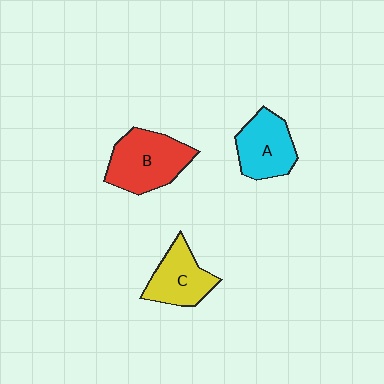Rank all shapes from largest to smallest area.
From largest to smallest: B (red), A (cyan), C (yellow).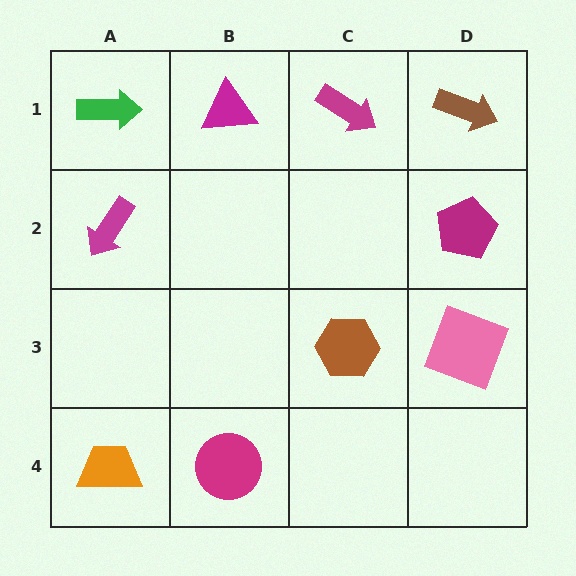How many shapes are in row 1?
4 shapes.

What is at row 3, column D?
A pink square.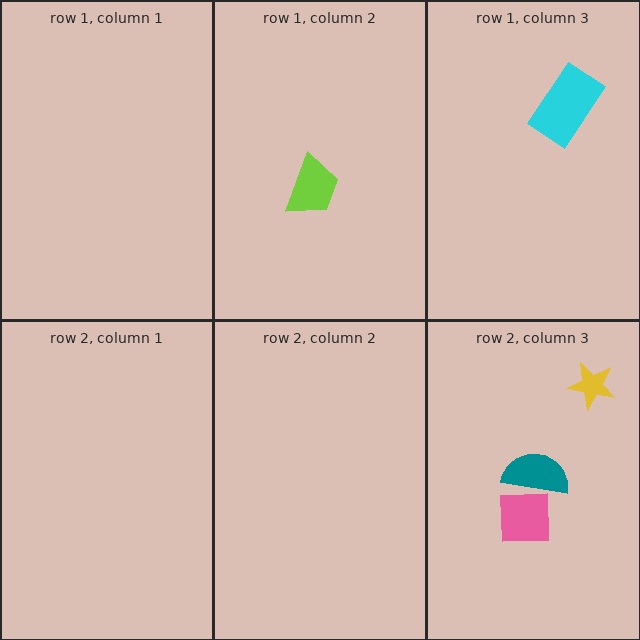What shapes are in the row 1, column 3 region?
The cyan rectangle.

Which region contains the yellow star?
The row 2, column 3 region.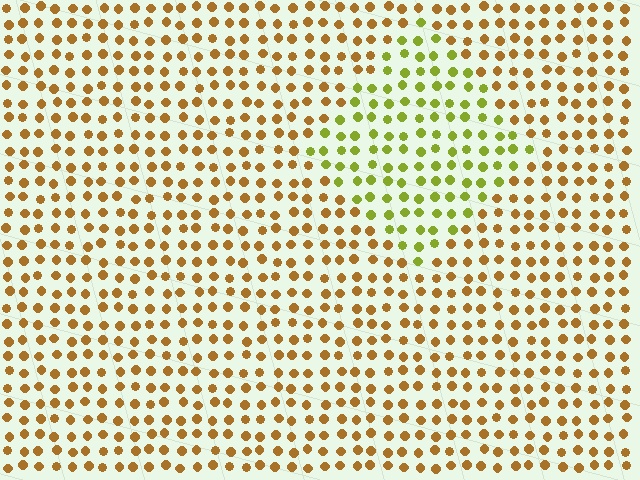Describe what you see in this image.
The image is filled with small brown elements in a uniform arrangement. A diamond-shaped region is visible where the elements are tinted to a slightly different hue, forming a subtle color boundary.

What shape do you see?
I see a diamond.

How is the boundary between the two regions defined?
The boundary is defined purely by a slight shift in hue (about 42 degrees). Spacing, size, and orientation are identical on both sides.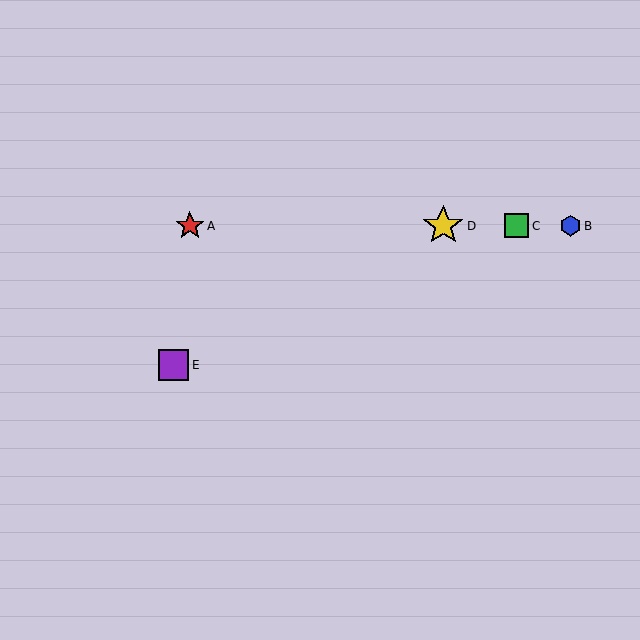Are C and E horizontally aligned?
No, C is at y≈226 and E is at y≈365.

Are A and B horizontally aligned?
Yes, both are at y≈226.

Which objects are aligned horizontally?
Objects A, B, C, D are aligned horizontally.